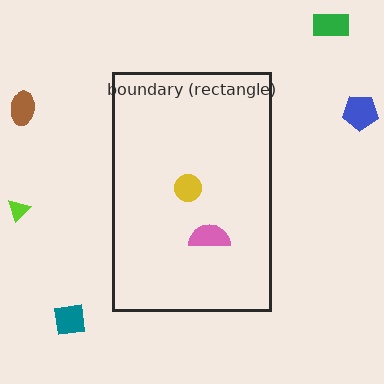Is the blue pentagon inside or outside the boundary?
Outside.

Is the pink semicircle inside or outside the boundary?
Inside.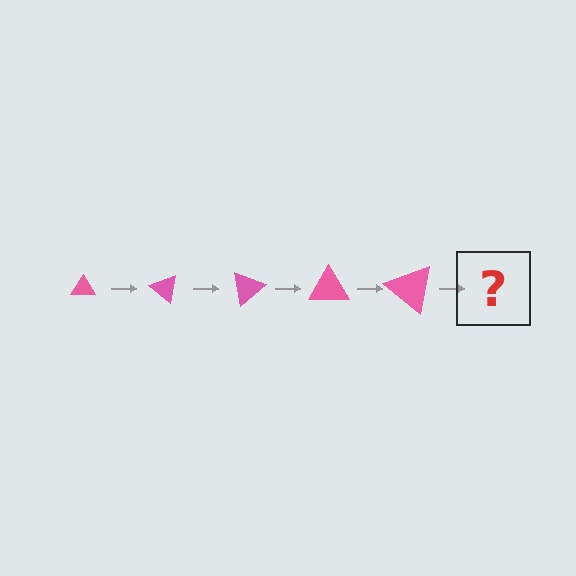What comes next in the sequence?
The next element should be a triangle, larger than the previous one and rotated 200 degrees from the start.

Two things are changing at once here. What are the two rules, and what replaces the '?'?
The two rules are that the triangle grows larger each step and it rotates 40 degrees each step. The '?' should be a triangle, larger than the previous one and rotated 200 degrees from the start.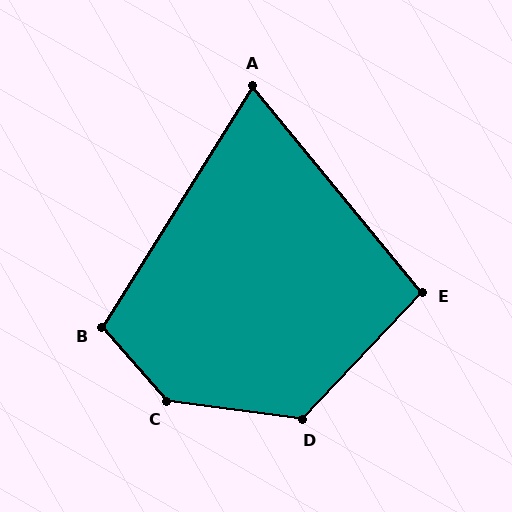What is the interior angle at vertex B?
Approximately 106 degrees (obtuse).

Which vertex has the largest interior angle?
C, at approximately 139 degrees.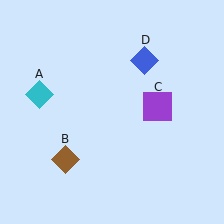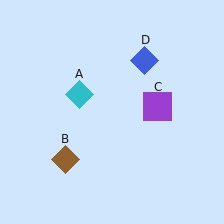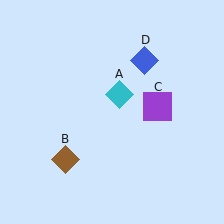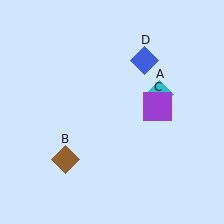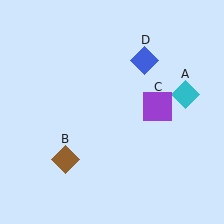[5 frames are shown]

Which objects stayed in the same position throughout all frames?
Brown diamond (object B) and purple square (object C) and blue diamond (object D) remained stationary.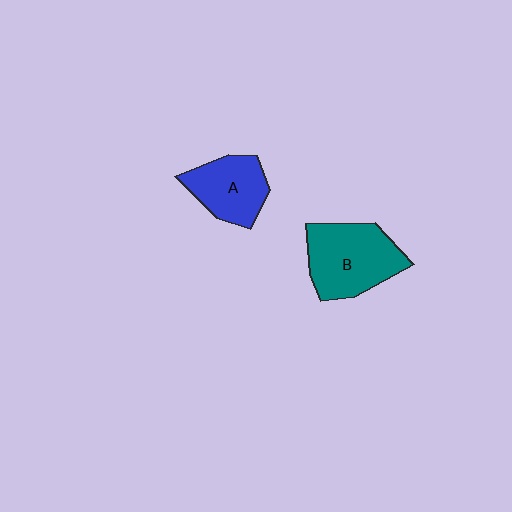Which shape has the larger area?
Shape B (teal).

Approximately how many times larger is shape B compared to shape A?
Approximately 1.4 times.